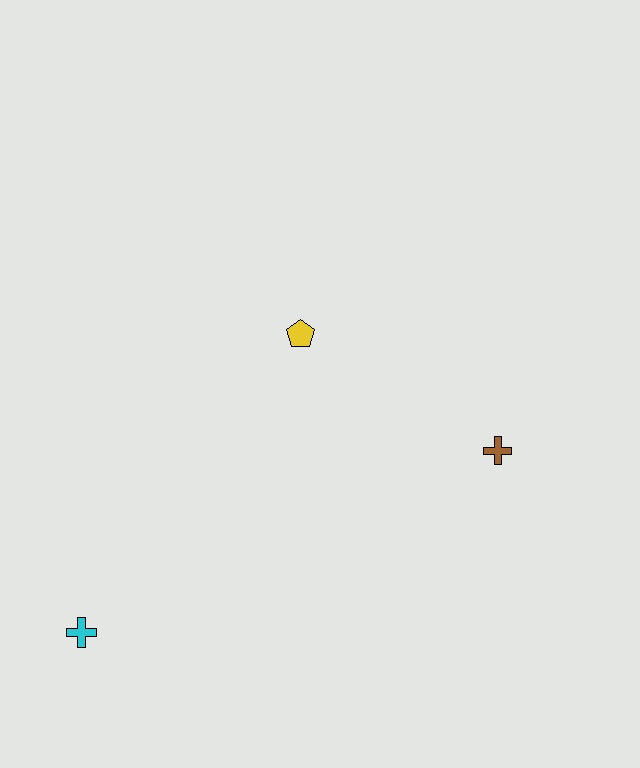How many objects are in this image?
There are 3 objects.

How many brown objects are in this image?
There is 1 brown object.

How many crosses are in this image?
There are 2 crosses.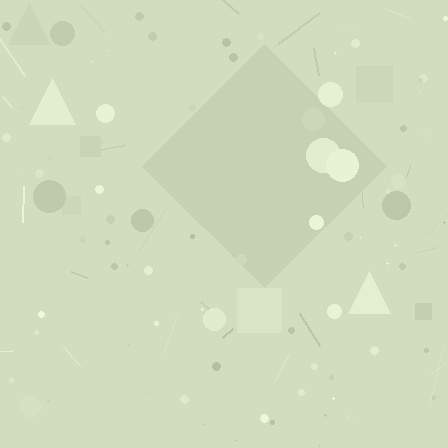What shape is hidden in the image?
A diamond is hidden in the image.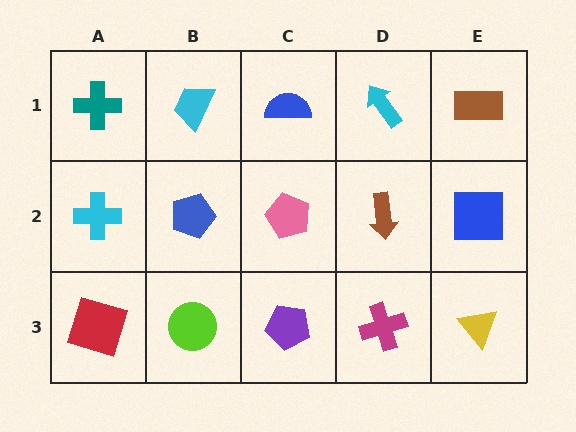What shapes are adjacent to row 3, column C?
A pink pentagon (row 2, column C), a lime circle (row 3, column B), a magenta cross (row 3, column D).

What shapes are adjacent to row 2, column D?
A cyan arrow (row 1, column D), a magenta cross (row 3, column D), a pink pentagon (row 2, column C), a blue square (row 2, column E).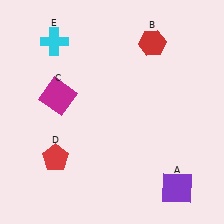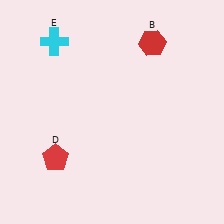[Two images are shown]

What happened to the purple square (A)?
The purple square (A) was removed in Image 2. It was in the bottom-right area of Image 1.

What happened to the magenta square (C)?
The magenta square (C) was removed in Image 2. It was in the top-left area of Image 1.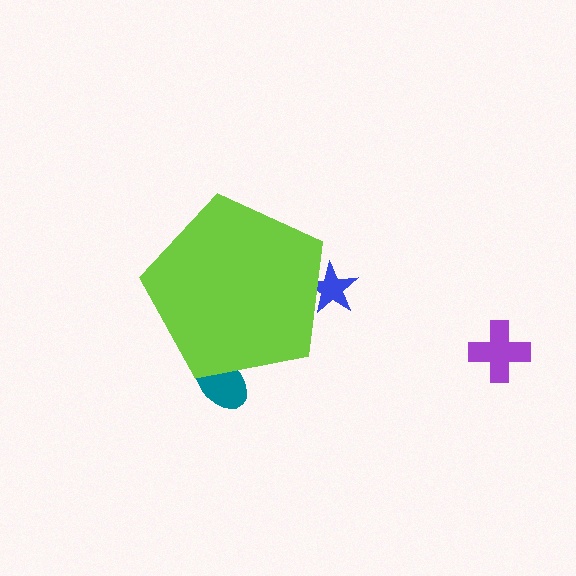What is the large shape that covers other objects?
A lime pentagon.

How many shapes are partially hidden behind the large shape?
2 shapes are partially hidden.